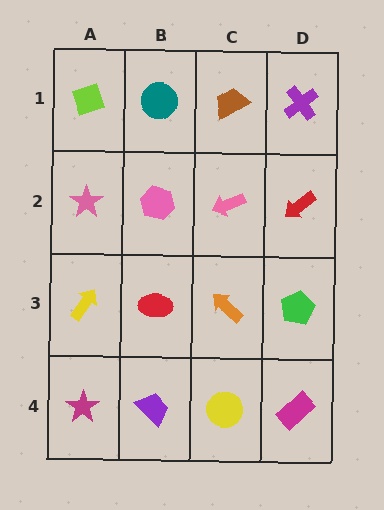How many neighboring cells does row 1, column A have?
2.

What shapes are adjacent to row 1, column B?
A pink hexagon (row 2, column B), a lime diamond (row 1, column A), a brown trapezoid (row 1, column C).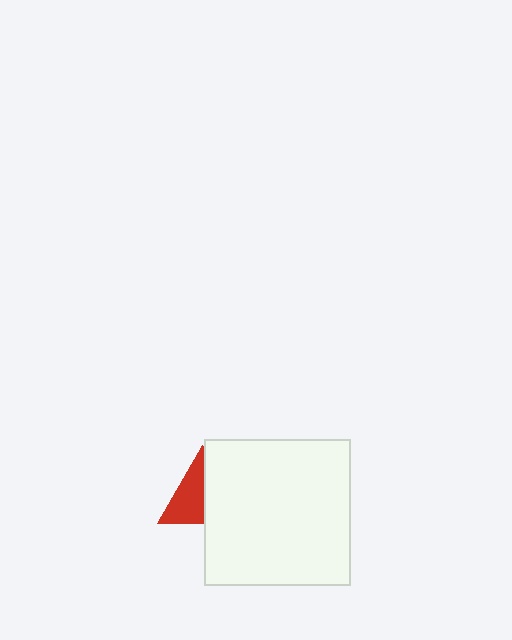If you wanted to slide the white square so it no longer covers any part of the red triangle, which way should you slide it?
Slide it right — that is the most direct way to separate the two shapes.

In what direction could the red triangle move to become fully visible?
The red triangle could move left. That would shift it out from behind the white square entirely.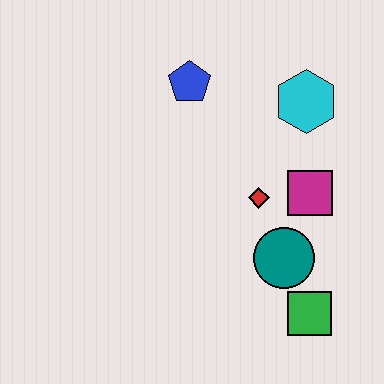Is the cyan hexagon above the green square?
Yes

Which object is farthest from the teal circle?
The blue pentagon is farthest from the teal circle.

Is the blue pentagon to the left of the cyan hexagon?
Yes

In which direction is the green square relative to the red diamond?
The green square is below the red diamond.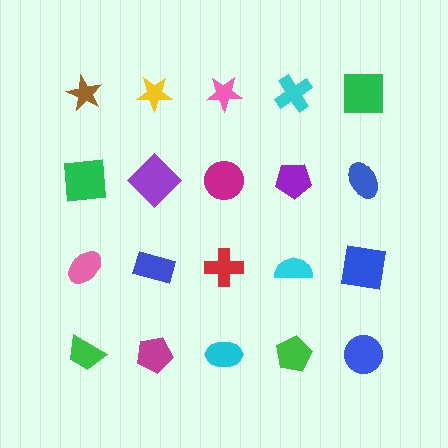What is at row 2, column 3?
A magenta circle.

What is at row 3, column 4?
A cyan semicircle.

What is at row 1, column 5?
A green square.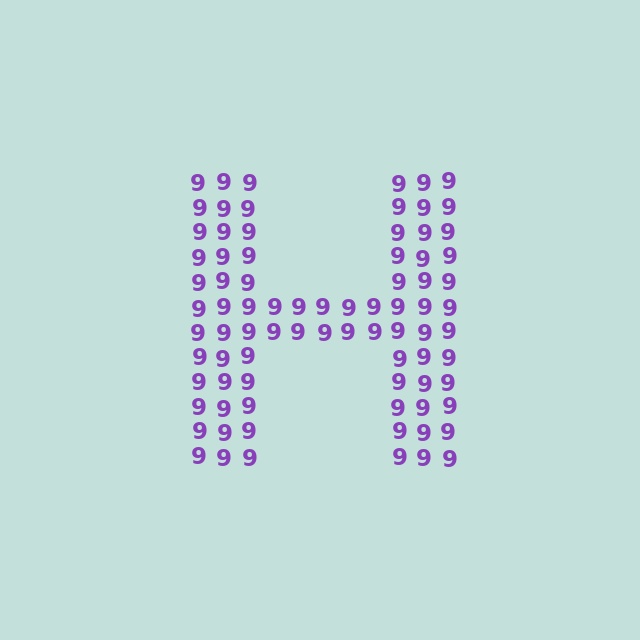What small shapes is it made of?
It is made of small digit 9's.